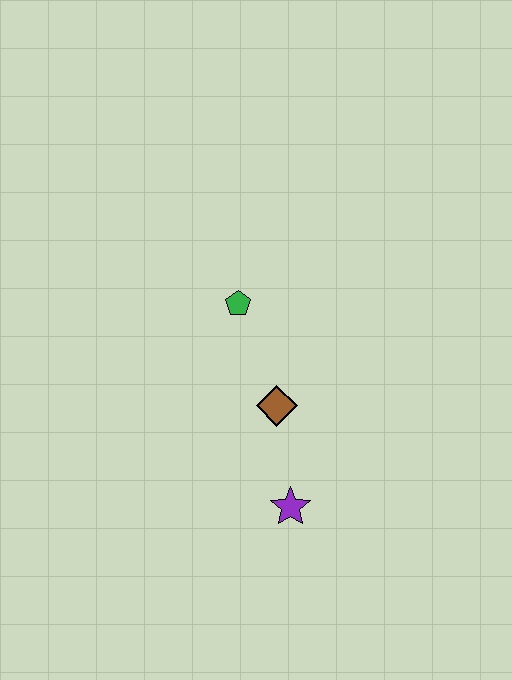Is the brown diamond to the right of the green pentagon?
Yes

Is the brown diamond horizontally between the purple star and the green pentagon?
Yes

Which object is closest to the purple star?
The brown diamond is closest to the purple star.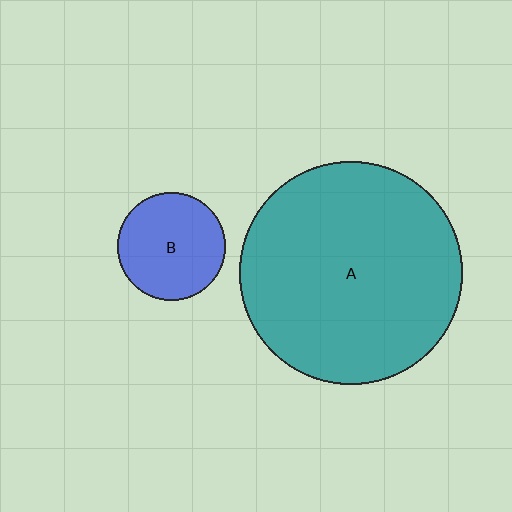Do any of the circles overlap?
No, none of the circles overlap.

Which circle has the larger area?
Circle A (teal).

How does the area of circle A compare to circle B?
Approximately 4.3 times.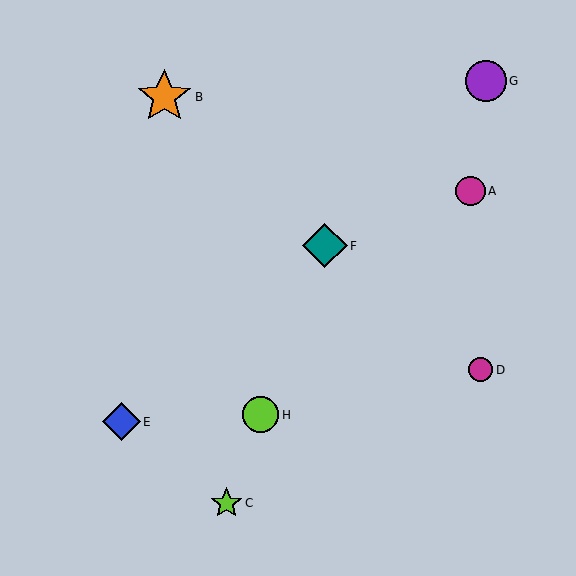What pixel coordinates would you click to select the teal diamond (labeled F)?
Click at (325, 246) to select the teal diamond F.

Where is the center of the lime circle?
The center of the lime circle is at (260, 415).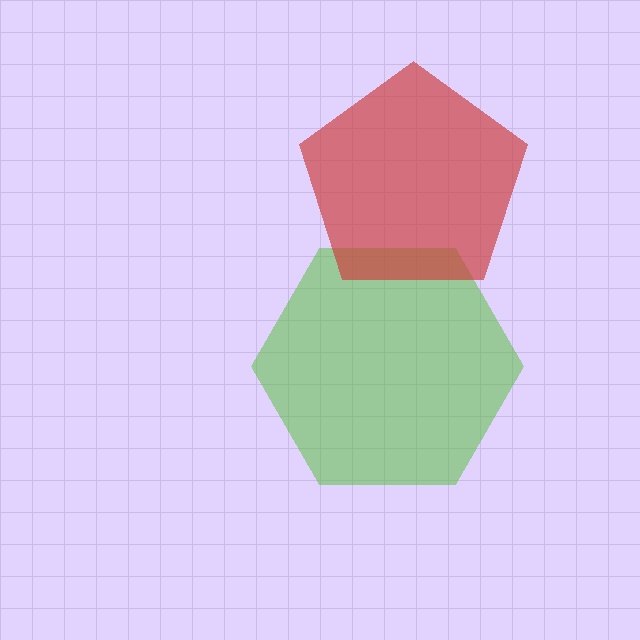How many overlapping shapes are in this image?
There are 2 overlapping shapes in the image.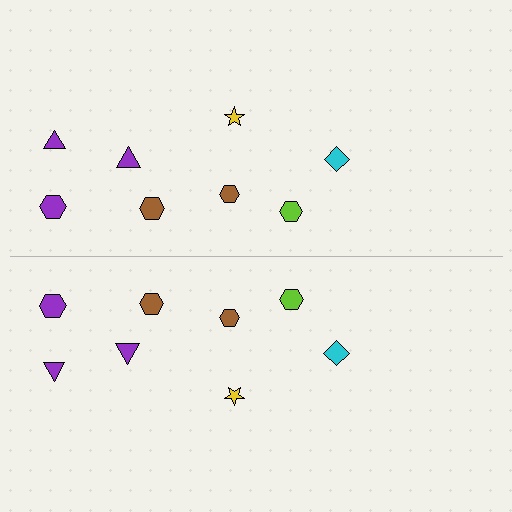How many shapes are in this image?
There are 16 shapes in this image.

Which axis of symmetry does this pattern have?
The pattern has a horizontal axis of symmetry running through the center of the image.